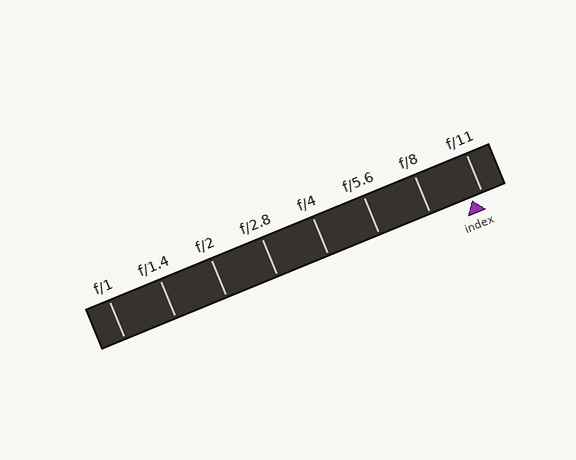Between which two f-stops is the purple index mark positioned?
The index mark is between f/8 and f/11.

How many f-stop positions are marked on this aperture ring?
There are 8 f-stop positions marked.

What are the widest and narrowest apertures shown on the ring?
The widest aperture shown is f/1 and the narrowest is f/11.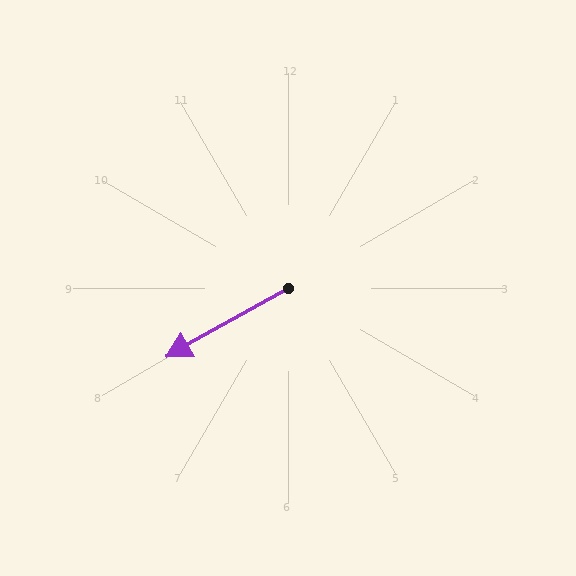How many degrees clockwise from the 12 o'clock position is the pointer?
Approximately 241 degrees.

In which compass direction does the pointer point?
Southwest.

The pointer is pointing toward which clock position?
Roughly 8 o'clock.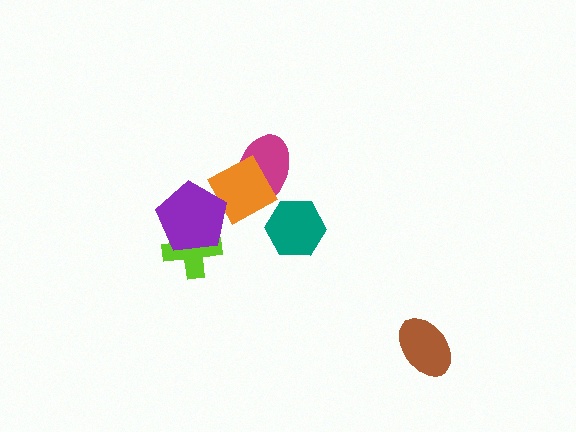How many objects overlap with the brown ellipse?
0 objects overlap with the brown ellipse.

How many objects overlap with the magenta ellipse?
1 object overlaps with the magenta ellipse.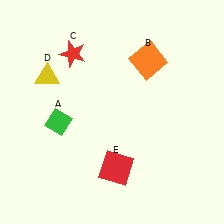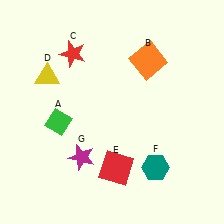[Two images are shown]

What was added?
A teal hexagon (F), a magenta star (G) were added in Image 2.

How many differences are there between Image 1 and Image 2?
There are 2 differences between the two images.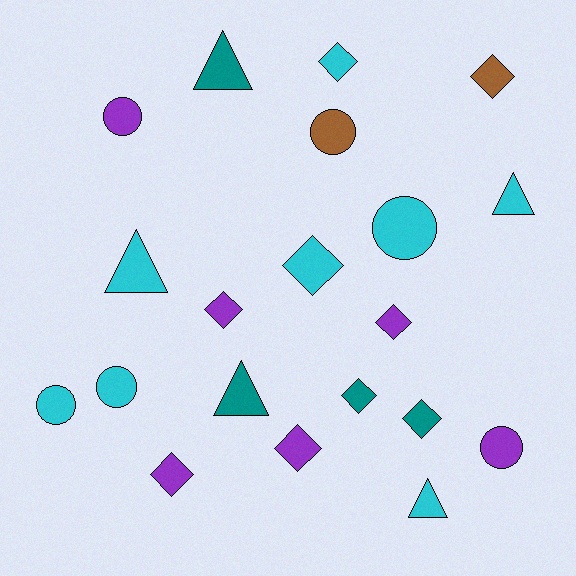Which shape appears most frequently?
Diamond, with 9 objects.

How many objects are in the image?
There are 20 objects.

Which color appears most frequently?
Cyan, with 8 objects.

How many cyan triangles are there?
There are 3 cyan triangles.